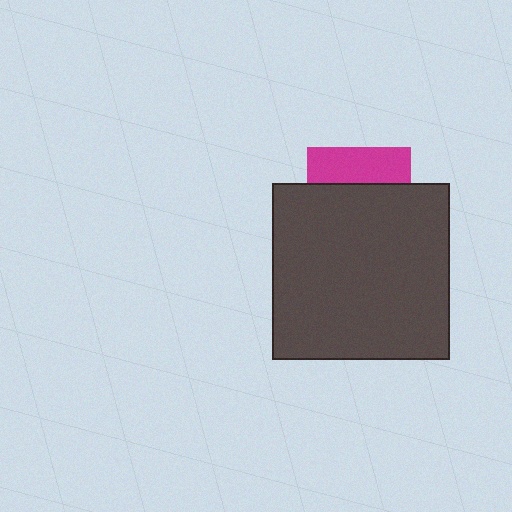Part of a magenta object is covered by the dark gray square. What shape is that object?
It is a square.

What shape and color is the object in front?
The object in front is a dark gray square.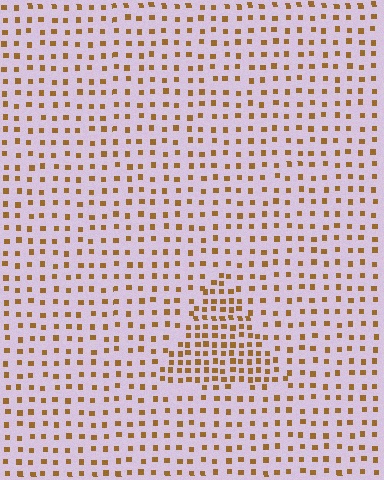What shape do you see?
I see a triangle.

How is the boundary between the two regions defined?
The boundary is defined by a change in element density (approximately 2.0x ratio). All elements are the same color, size, and shape.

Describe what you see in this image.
The image contains small brown elements arranged at two different densities. A triangle-shaped region is visible where the elements are more densely packed than the surrounding area.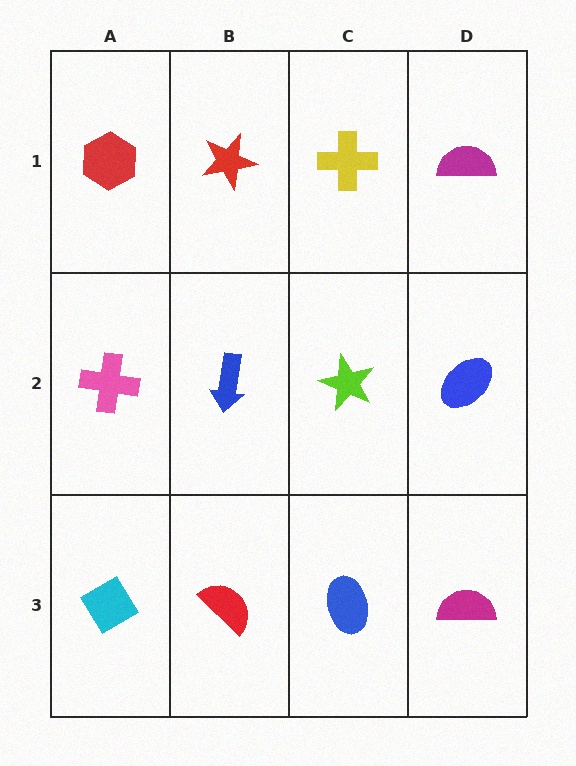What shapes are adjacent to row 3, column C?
A lime star (row 2, column C), a red semicircle (row 3, column B), a magenta semicircle (row 3, column D).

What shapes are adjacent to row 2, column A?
A red hexagon (row 1, column A), a cyan diamond (row 3, column A), a blue arrow (row 2, column B).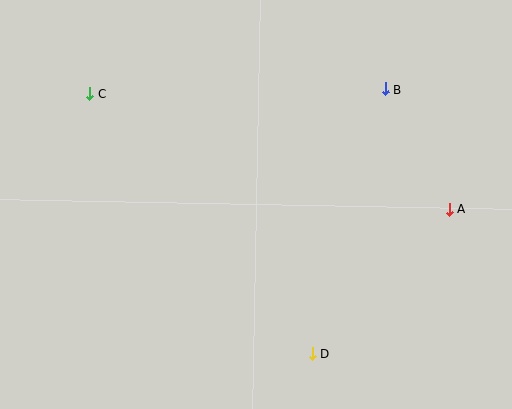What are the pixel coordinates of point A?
Point A is at (449, 209).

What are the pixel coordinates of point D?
Point D is at (313, 354).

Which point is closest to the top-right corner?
Point B is closest to the top-right corner.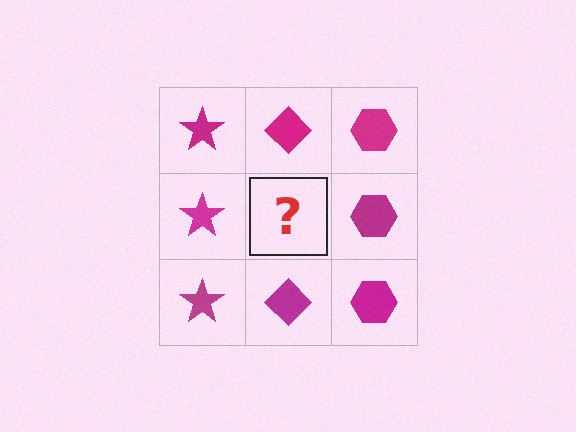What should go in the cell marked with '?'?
The missing cell should contain a magenta diamond.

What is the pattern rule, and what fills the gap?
The rule is that each column has a consistent shape. The gap should be filled with a magenta diamond.